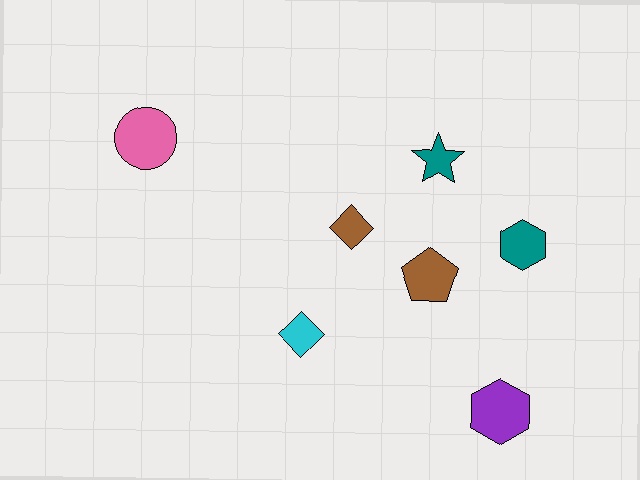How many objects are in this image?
There are 7 objects.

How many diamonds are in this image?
There are 2 diamonds.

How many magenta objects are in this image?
There are no magenta objects.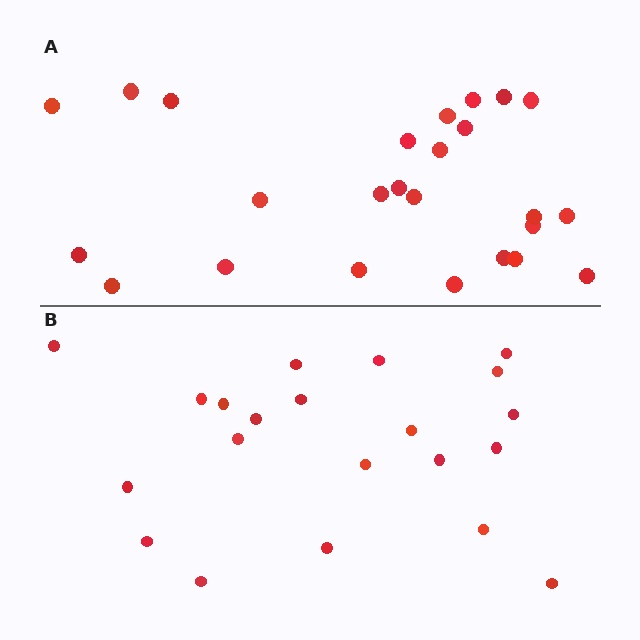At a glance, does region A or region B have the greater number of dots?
Region A (the top region) has more dots.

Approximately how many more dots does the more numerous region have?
Region A has about 4 more dots than region B.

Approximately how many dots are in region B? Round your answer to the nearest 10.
About 20 dots. (The exact count is 21, which rounds to 20.)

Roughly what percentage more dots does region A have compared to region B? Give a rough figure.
About 20% more.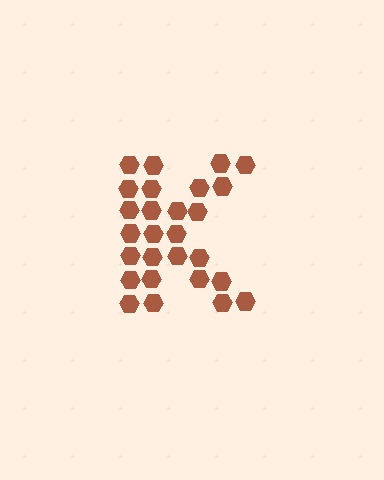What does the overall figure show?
The overall figure shows the letter K.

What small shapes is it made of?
It is made of small hexagons.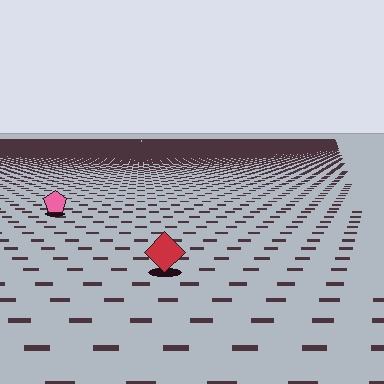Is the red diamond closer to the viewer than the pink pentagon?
Yes. The red diamond is closer — you can tell from the texture gradient: the ground texture is coarser near it.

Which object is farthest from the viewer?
The pink pentagon is farthest from the viewer. It appears smaller and the ground texture around it is denser.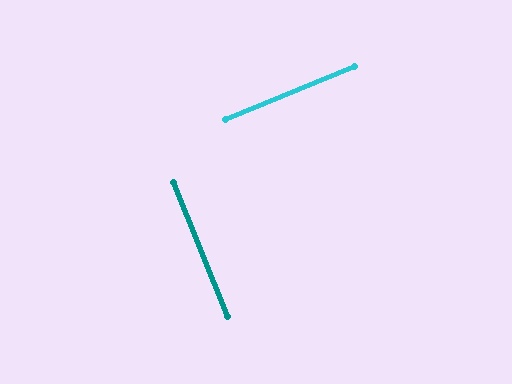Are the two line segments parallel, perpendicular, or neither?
Perpendicular — they meet at approximately 90°.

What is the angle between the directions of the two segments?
Approximately 90 degrees.